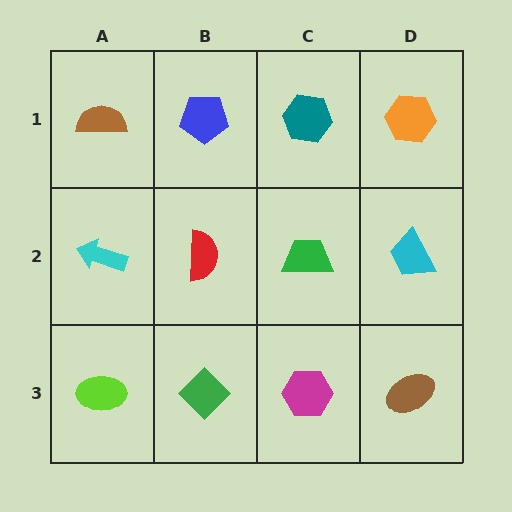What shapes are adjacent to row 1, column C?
A green trapezoid (row 2, column C), a blue pentagon (row 1, column B), an orange hexagon (row 1, column D).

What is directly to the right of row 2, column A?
A red semicircle.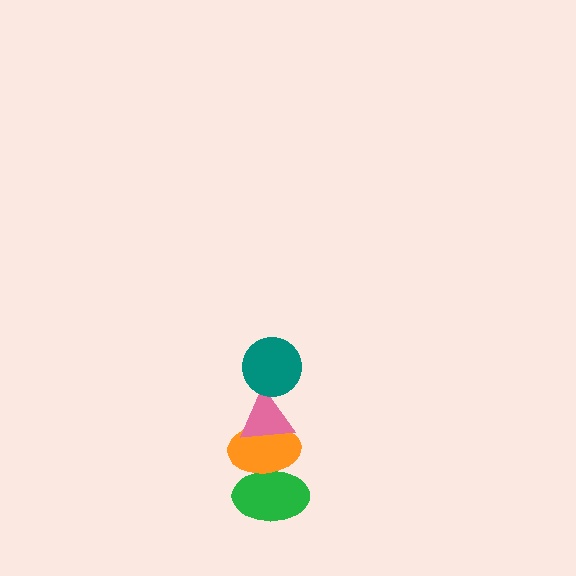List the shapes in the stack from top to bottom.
From top to bottom: the teal circle, the pink triangle, the orange ellipse, the green ellipse.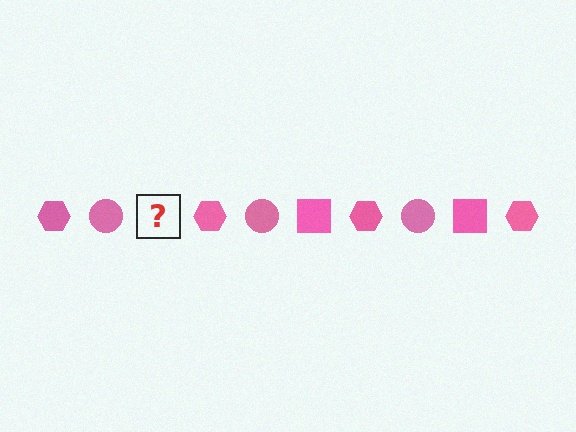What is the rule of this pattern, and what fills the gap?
The rule is that the pattern cycles through hexagon, circle, square shapes in pink. The gap should be filled with a pink square.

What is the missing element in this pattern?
The missing element is a pink square.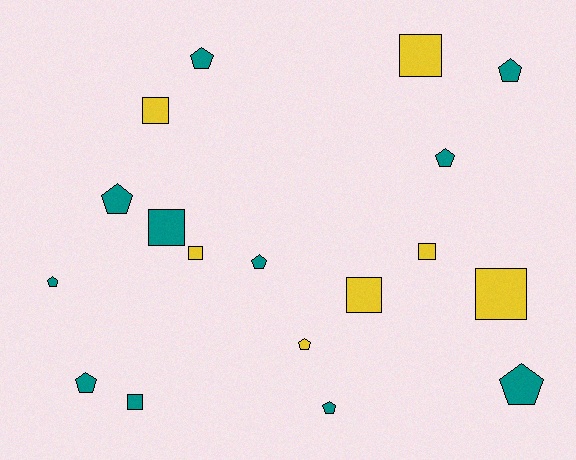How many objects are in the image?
There are 18 objects.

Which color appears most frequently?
Teal, with 11 objects.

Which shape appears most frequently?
Pentagon, with 10 objects.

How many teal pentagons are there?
There are 9 teal pentagons.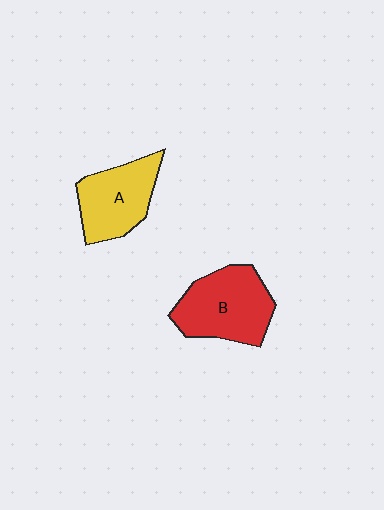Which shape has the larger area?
Shape B (red).